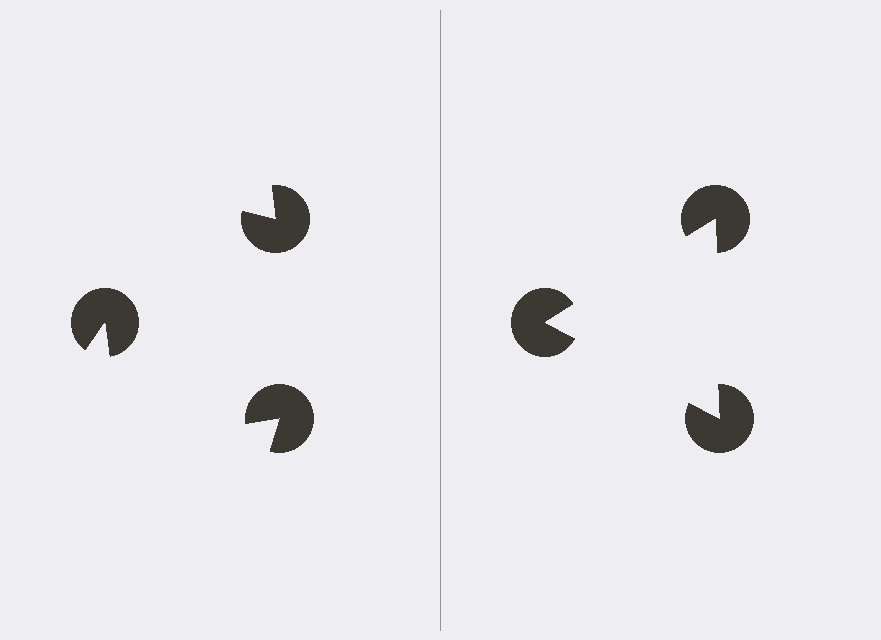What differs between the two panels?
The pac-man discs are positioned identically on both sides; only the wedge orientations differ. On the right they align to a triangle; on the left they are misaligned.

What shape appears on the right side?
An illusory triangle.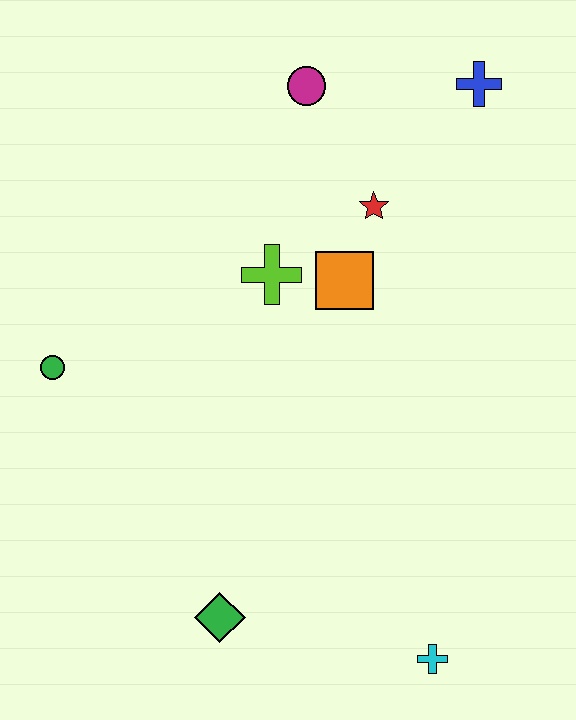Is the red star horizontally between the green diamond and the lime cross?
No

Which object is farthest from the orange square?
The cyan cross is farthest from the orange square.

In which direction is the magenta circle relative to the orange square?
The magenta circle is above the orange square.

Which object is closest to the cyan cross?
The green diamond is closest to the cyan cross.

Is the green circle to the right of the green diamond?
No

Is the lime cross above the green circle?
Yes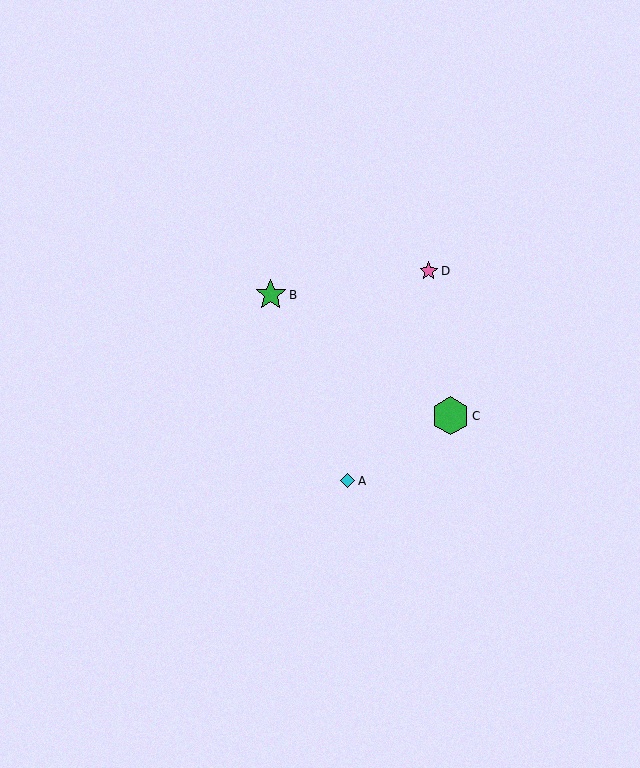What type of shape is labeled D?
Shape D is a pink star.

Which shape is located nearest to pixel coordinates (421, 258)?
The pink star (labeled D) at (429, 271) is nearest to that location.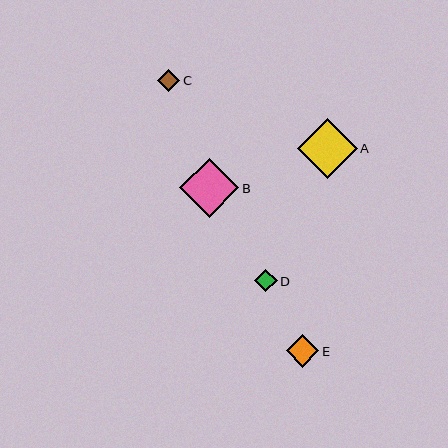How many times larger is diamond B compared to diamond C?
Diamond B is approximately 2.6 times the size of diamond C.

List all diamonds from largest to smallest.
From largest to smallest: A, B, E, D, C.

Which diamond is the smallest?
Diamond C is the smallest with a size of approximately 22 pixels.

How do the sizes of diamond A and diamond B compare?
Diamond A and diamond B are approximately the same size.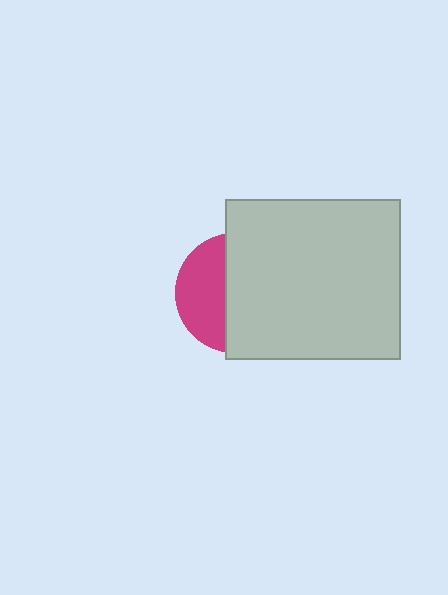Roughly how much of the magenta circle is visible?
A small part of it is visible (roughly 40%).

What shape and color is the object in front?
The object in front is a light gray rectangle.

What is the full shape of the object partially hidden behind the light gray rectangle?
The partially hidden object is a magenta circle.